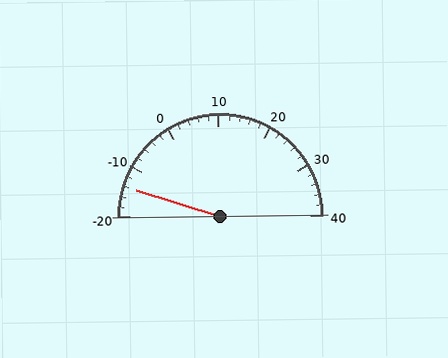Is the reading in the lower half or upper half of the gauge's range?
The reading is in the lower half of the range (-20 to 40).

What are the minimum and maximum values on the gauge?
The gauge ranges from -20 to 40.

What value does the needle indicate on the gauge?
The needle indicates approximately -14.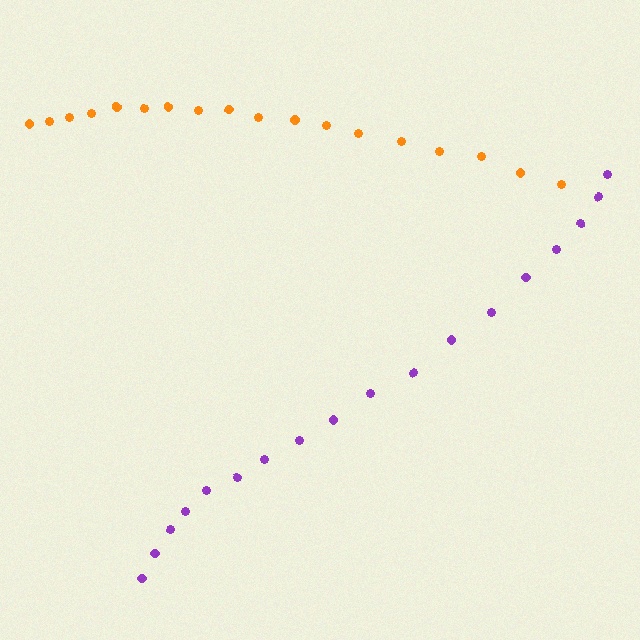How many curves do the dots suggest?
There are 2 distinct paths.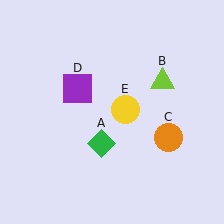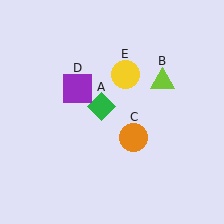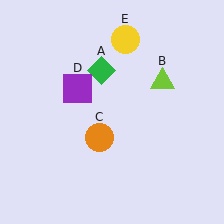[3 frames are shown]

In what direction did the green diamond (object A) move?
The green diamond (object A) moved up.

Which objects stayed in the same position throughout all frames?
Lime triangle (object B) and purple square (object D) remained stationary.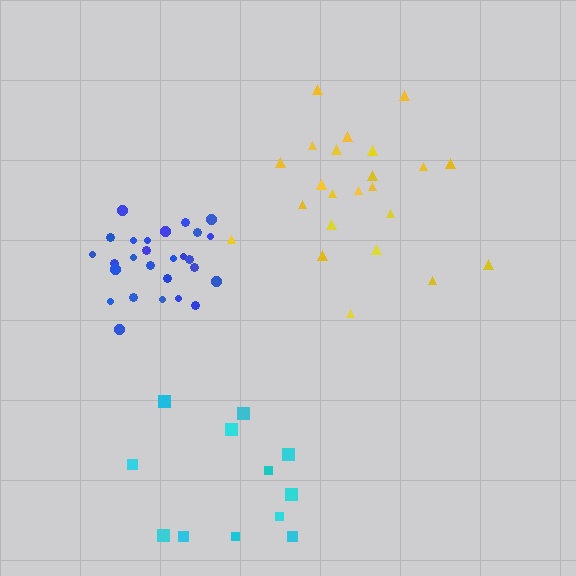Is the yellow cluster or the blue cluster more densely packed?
Blue.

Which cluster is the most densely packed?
Blue.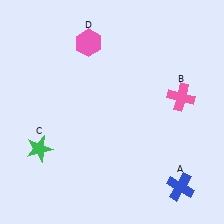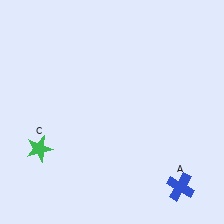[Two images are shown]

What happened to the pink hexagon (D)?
The pink hexagon (D) was removed in Image 2. It was in the top-left area of Image 1.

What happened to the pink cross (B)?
The pink cross (B) was removed in Image 2. It was in the top-right area of Image 1.